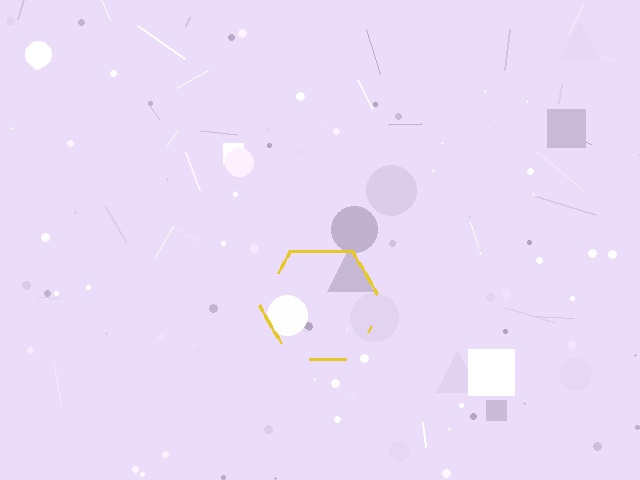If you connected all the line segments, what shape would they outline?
They would outline a hexagon.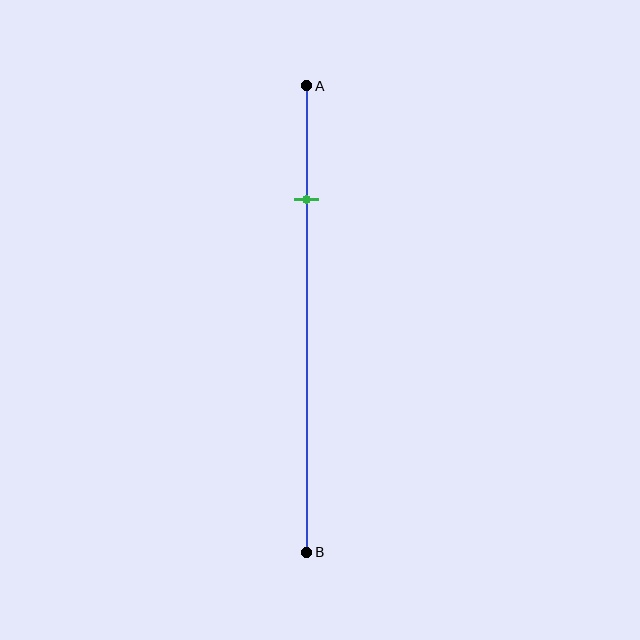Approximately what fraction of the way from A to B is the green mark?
The green mark is approximately 25% of the way from A to B.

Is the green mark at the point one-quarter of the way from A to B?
Yes, the mark is approximately at the one-quarter point.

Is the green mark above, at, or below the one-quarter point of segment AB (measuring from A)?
The green mark is approximately at the one-quarter point of segment AB.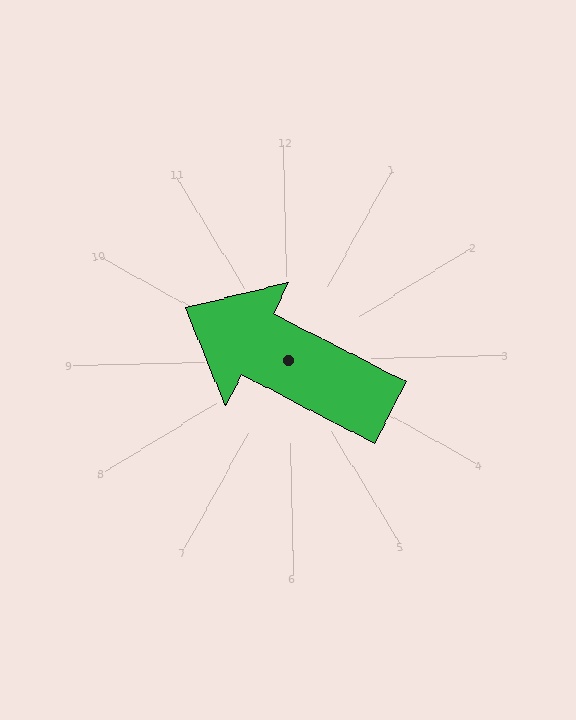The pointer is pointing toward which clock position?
Roughly 10 o'clock.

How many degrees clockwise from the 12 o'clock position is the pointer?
Approximately 299 degrees.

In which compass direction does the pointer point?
Northwest.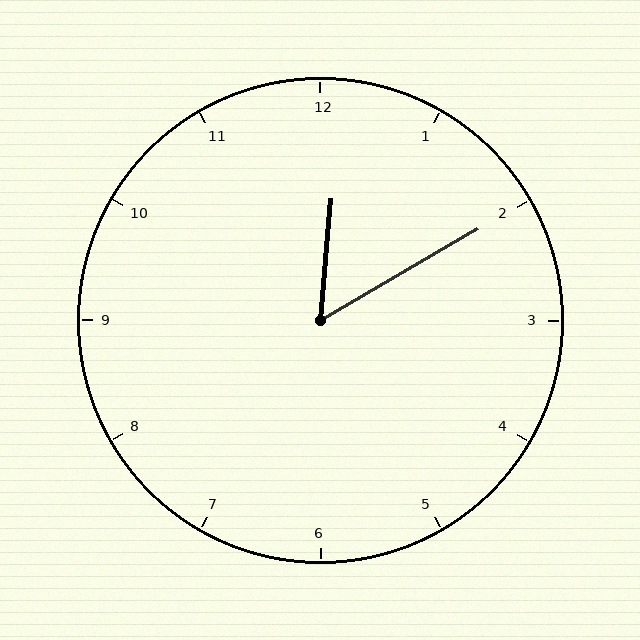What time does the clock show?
12:10.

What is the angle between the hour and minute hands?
Approximately 55 degrees.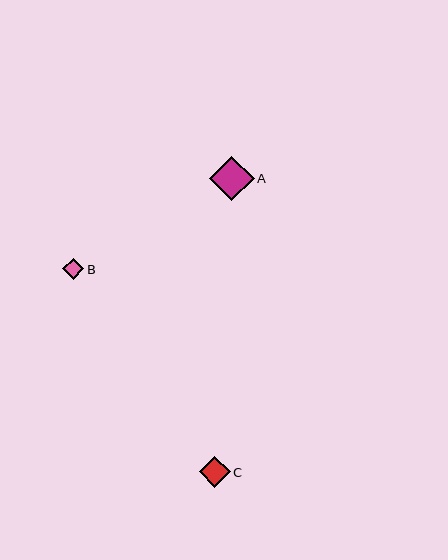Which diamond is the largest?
Diamond A is the largest with a size of approximately 45 pixels.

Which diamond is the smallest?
Diamond B is the smallest with a size of approximately 21 pixels.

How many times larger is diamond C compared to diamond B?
Diamond C is approximately 1.5 times the size of diamond B.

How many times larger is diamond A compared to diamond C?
Diamond A is approximately 1.4 times the size of diamond C.